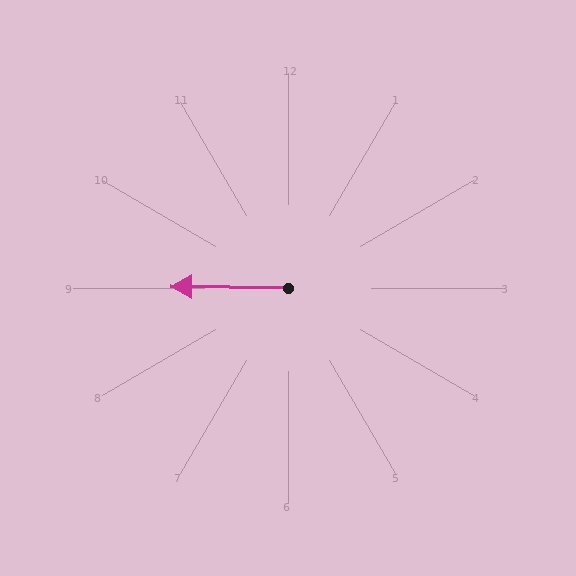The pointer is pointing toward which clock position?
Roughly 9 o'clock.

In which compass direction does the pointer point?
West.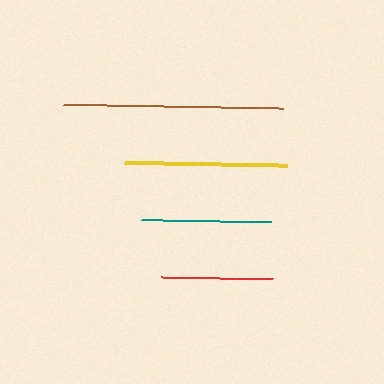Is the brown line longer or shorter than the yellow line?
The brown line is longer than the yellow line.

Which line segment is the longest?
The brown line is the longest at approximately 220 pixels.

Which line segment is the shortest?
The red line is the shortest at approximately 112 pixels.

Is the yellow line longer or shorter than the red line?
The yellow line is longer than the red line.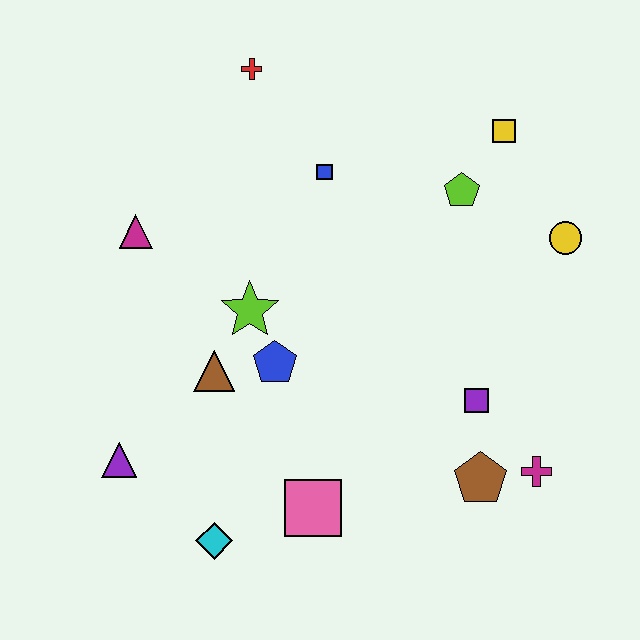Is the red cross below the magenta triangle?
No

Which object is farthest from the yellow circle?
The purple triangle is farthest from the yellow circle.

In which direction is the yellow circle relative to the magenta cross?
The yellow circle is above the magenta cross.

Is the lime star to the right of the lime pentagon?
No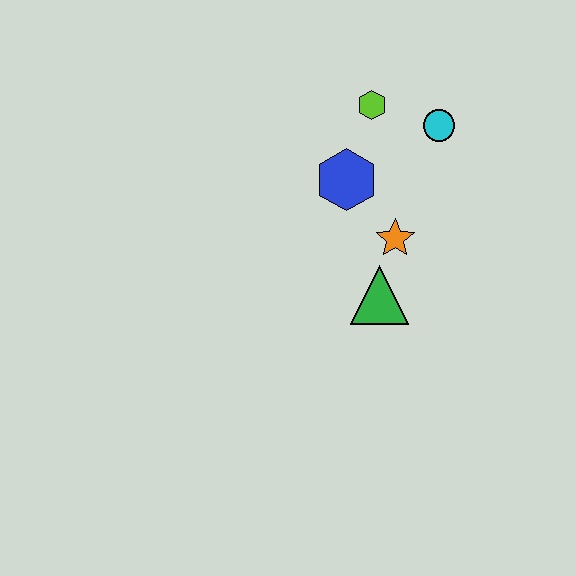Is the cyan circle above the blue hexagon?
Yes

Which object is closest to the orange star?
The green triangle is closest to the orange star.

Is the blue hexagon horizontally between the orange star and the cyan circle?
No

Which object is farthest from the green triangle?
The lime hexagon is farthest from the green triangle.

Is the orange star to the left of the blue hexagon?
No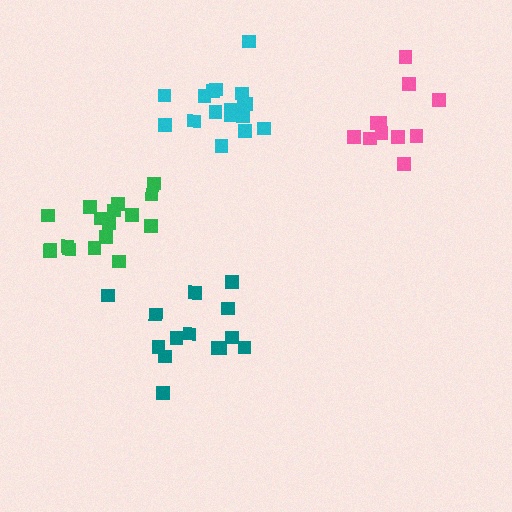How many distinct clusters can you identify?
There are 4 distinct clusters.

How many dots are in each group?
Group 1: 14 dots, Group 2: 11 dots, Group 3: 17 dots, Group 4: 17 dots (59 total).